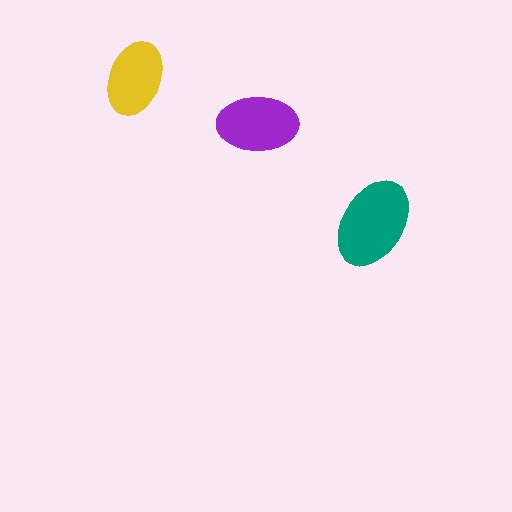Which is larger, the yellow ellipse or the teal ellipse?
The teal one.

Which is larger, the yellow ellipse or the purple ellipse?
The purple one.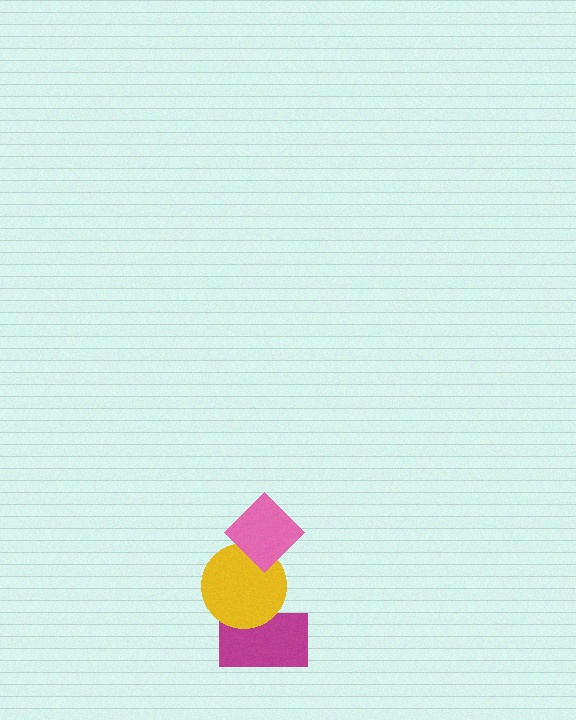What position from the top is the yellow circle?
The yellow circle is 2nd from the top.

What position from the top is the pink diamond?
The pink diamond is 1st from the top.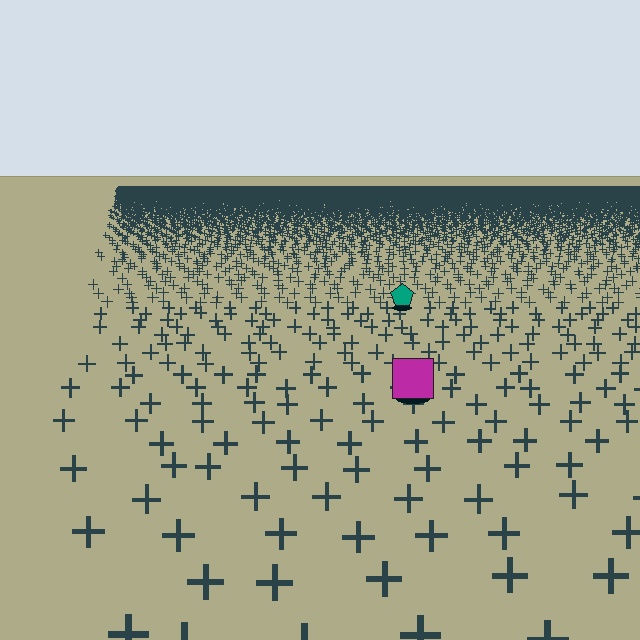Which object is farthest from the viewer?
The teal pentagon is farthest from the viewer. It appears smaller and the ground texture around it is denser.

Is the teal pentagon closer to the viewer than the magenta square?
No. The magenta square is closer — you can tell from the texture gradient: the ground texture is coarser near it.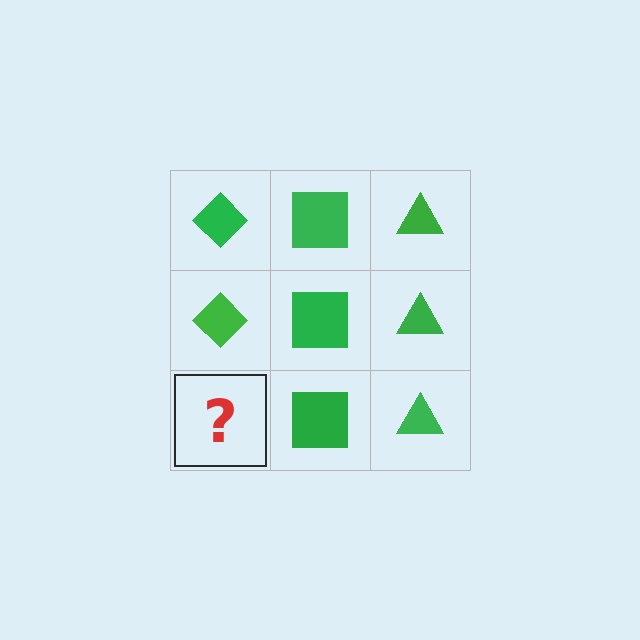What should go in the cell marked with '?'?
The missing cell should contain a green diamond.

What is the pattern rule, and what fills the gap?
The rule is that each column has a consistent shape. The gap should be filled with a green diamond.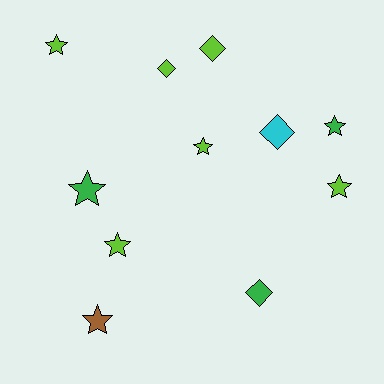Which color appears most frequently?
Lime, with 6 objects.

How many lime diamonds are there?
There are 2 lime diamonds.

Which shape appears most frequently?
Star, with 7 objects.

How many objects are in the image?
There are 11 objects.